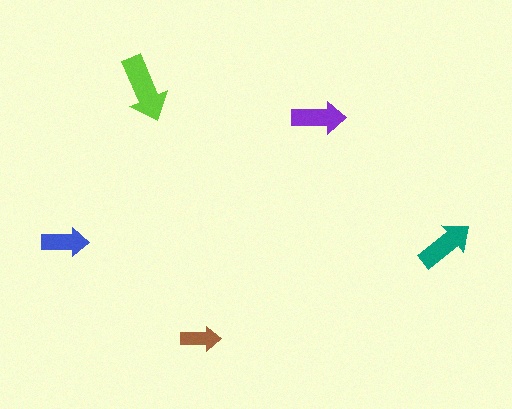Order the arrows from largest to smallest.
the lime one, the teal one, the purple one, the blue one, the brown one.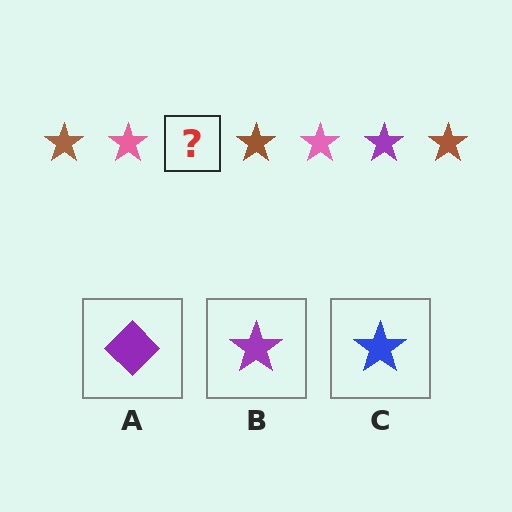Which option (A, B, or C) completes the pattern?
B.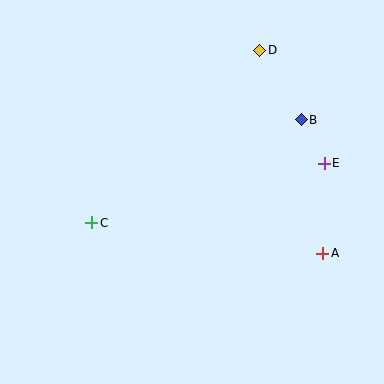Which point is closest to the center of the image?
Point C at (92, 223) is closest to the center.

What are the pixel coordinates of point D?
Point D is at (260, 50).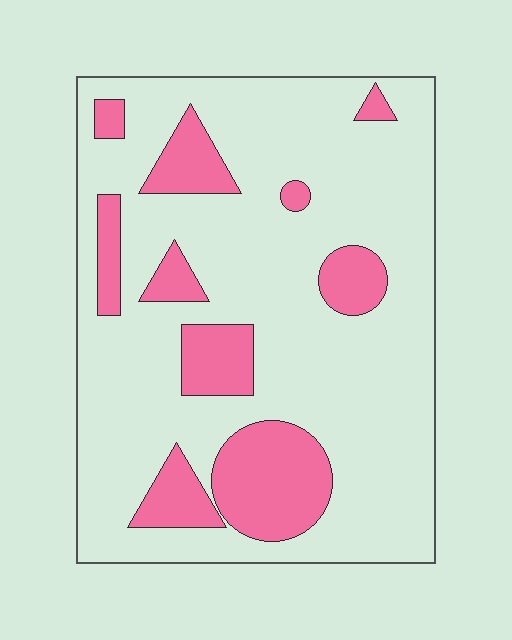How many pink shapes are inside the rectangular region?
10.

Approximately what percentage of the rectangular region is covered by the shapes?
Approximately 20%.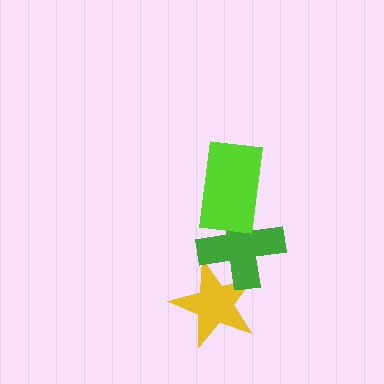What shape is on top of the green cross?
The lime rectangle is on top of the green cross.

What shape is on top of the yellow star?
The green cross is on top of the yellow star.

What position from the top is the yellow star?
The yellow star is 3rd from the top.